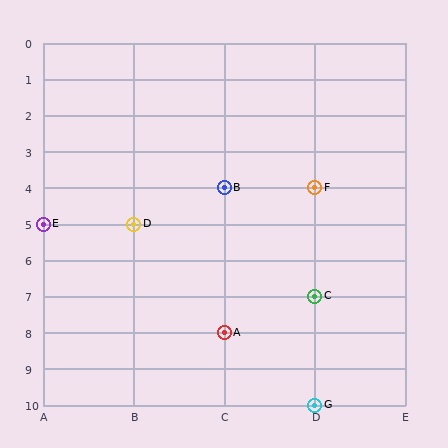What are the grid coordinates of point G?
Point G is at grid coordinates (D, 10).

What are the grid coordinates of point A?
Point A is at grid coordinates (C, 8).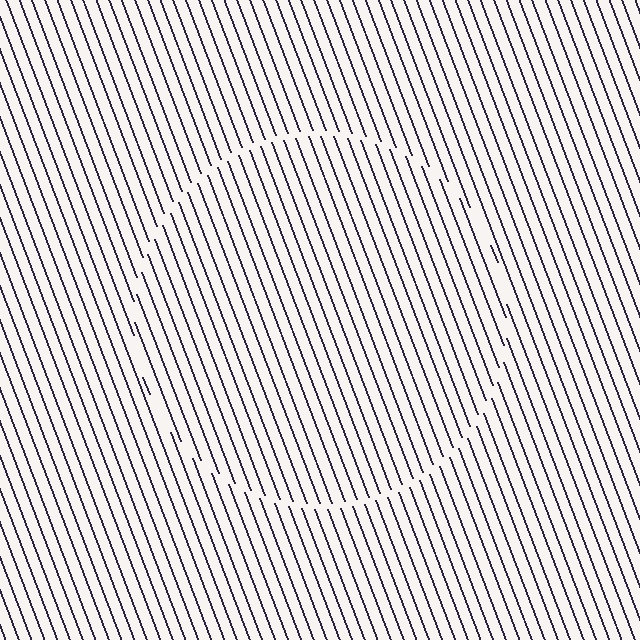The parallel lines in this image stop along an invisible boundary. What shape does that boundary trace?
An illusory circle. The interior of the shape contains the same grating, shifted by half a period — the contour is defined by the phase discontinuity where line-ends from the inner and outer gratings abut.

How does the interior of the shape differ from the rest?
The interior of the shape contains the same grating, shifted by half a period — the contour is defined by the phase discontinuity where line-ends from the inner and outer gratings abut.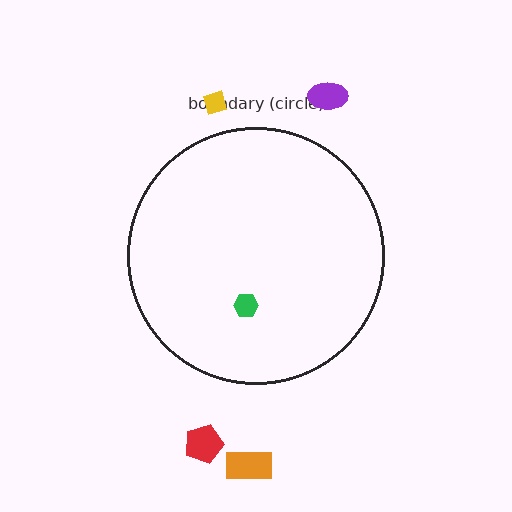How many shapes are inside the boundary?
1 inside, 4 outside.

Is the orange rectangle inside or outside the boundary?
Outside.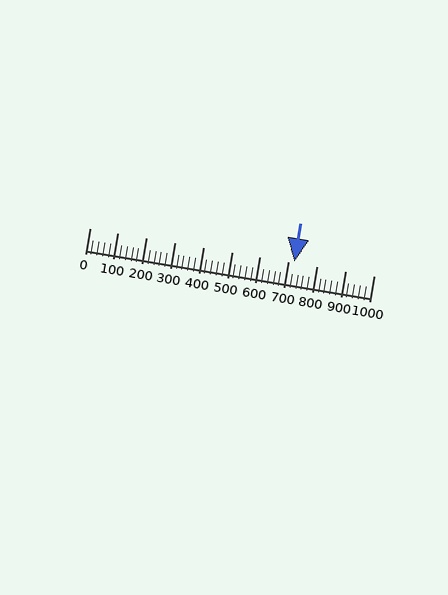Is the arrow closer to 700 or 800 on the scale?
The arrow is closer to 700.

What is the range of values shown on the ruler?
The ruler shows values from 0 to 1000.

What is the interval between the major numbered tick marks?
The major tick marks are spaced 100 units apart.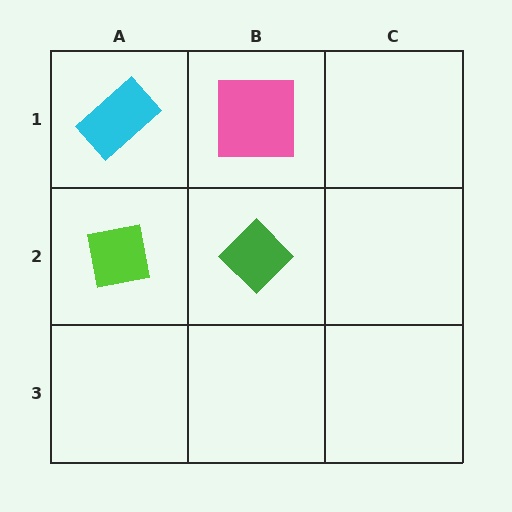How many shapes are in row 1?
2 shapes.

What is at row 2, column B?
A green diamond.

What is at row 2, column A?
A lime square.